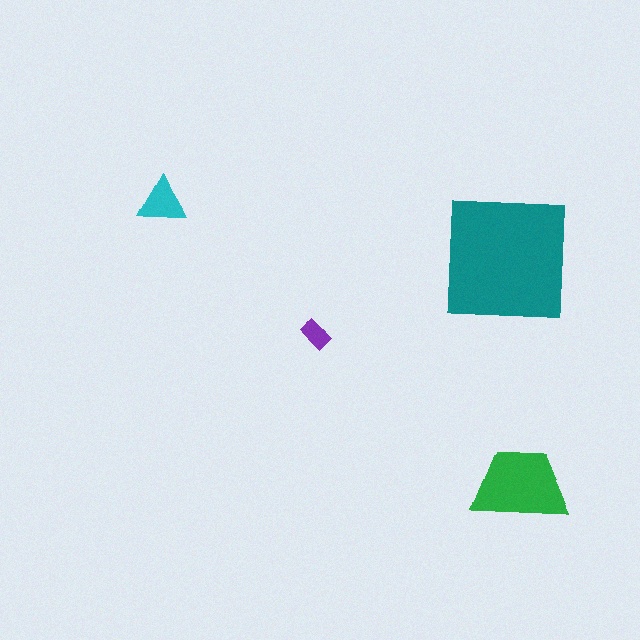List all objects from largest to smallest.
The teal square, the green trapezoid, the cyan triangle, the purple rectangle.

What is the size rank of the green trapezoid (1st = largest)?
2nd.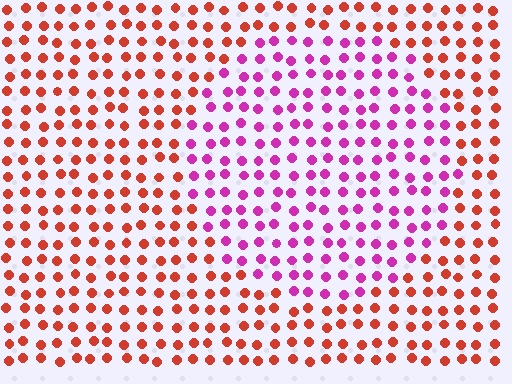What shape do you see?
I see a circle.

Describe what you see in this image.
The image is filled with small red elements in a uniform arrangement. A circle-shaped region is visible where the elements are tinted to a slightly different hue, forming a subtle color boundary.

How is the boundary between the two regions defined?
The boundary is defined purely by a slight shift in hue (about 54 degrees). Spacing, size, and orientation are identical on both sides.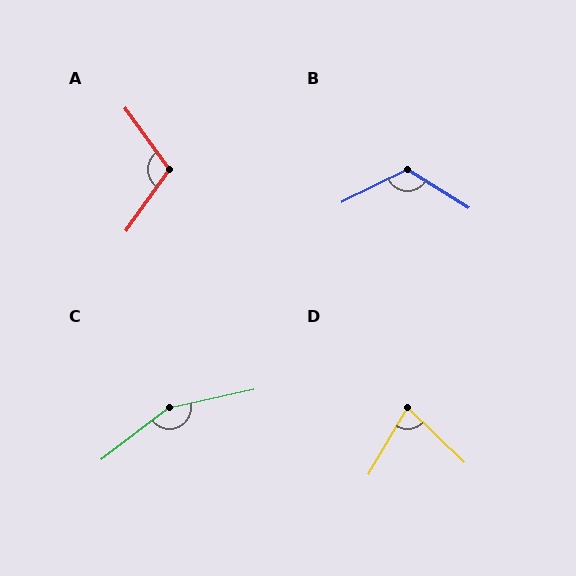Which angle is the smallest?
D, at approximately 77 degrees.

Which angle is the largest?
C, at approximately 155 degrees.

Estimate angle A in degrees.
Approximately 109 degrees.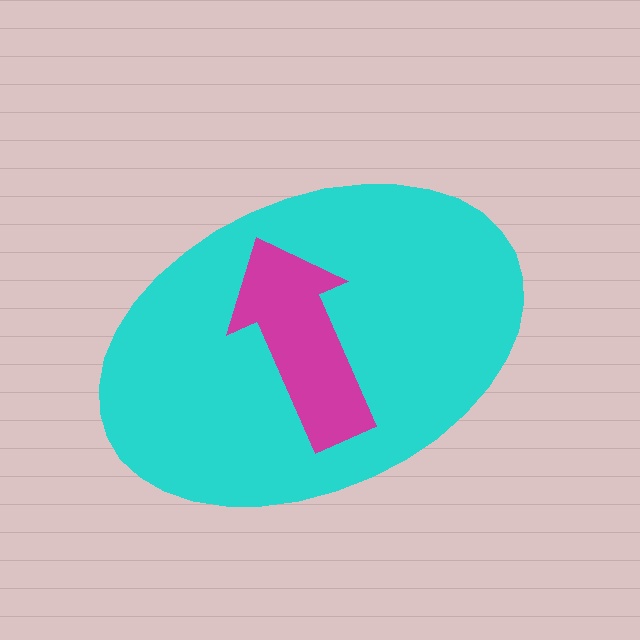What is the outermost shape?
The cyan ellipse.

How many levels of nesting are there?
2.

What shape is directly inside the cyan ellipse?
The magenta arrow.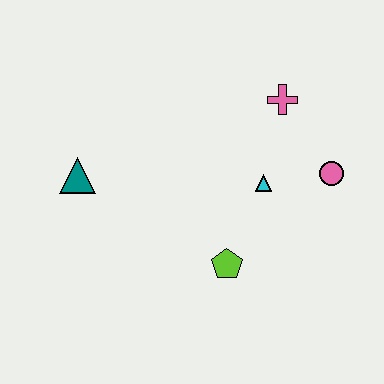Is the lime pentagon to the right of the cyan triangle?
No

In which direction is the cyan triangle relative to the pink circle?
The cyan triangle is to the left of the pink circle.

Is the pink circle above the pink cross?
No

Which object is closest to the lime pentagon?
The cyan triangle is closest to the lime pentagon.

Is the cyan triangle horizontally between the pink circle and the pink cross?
No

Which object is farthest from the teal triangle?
The pink circle is farthest from the teal triangle.